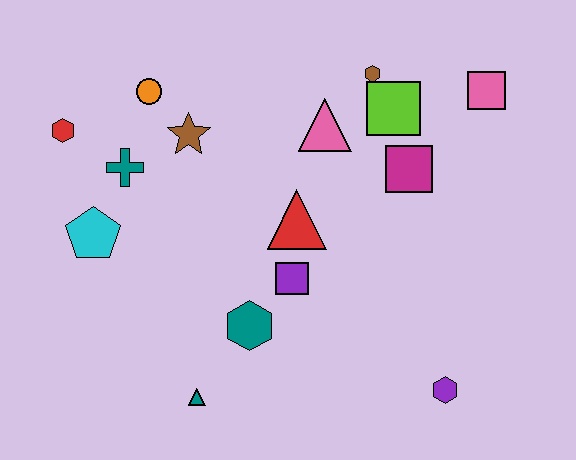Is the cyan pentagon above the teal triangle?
Yes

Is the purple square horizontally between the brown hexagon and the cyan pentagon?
Yes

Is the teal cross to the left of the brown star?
Yes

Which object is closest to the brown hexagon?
The lime square is closest to the brown hexagon.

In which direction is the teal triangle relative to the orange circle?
The teal triangle is below the orange circle.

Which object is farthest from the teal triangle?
The pink square is farthest from the teal triangle.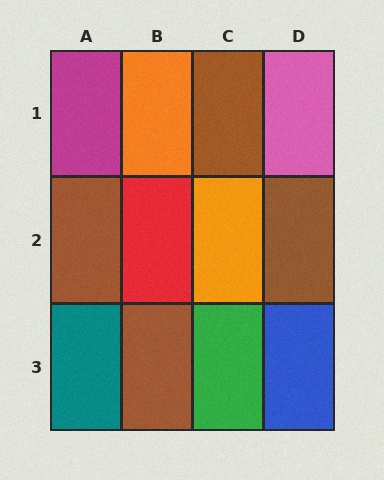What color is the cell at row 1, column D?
Pink.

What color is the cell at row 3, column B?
Brown.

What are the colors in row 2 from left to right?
Brown, red, orange, brown.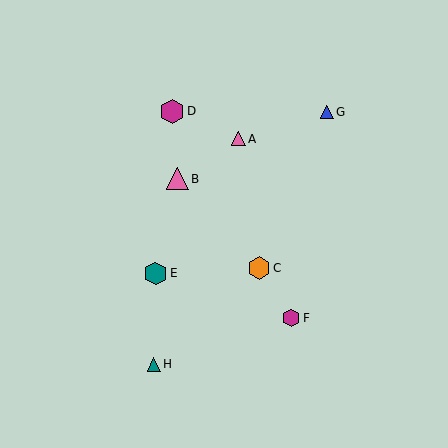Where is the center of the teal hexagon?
The center of the teal hexagon is at (156, 273).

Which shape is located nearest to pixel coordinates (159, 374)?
The teal triangle (labeled H) at (154, 364) is nearest to that location.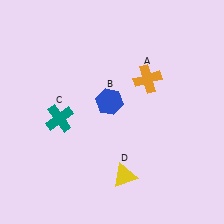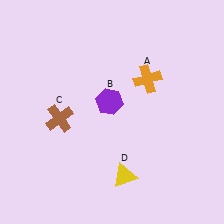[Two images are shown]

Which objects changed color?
B changed from blue to purple. C changed from teal to brown.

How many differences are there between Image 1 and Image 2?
There are 2 differences between the two images.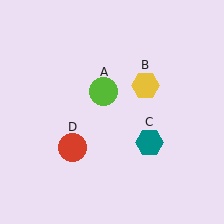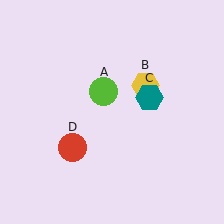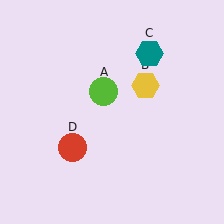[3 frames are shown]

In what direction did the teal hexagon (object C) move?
The teal hexagon (object C) moved up.